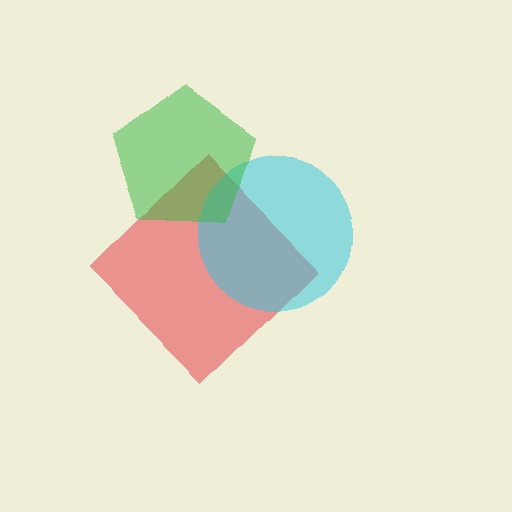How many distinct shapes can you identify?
There are 3 distinct shapes: a red diamond, a cyan circle, a green pentagon.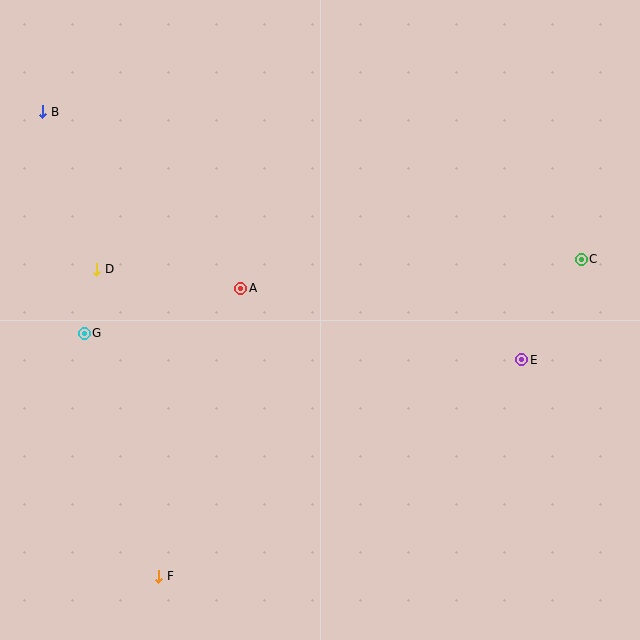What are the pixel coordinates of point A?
Point A is at (241, 288).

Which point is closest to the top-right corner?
Point C is closest to the top-right corner.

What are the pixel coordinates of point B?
Point B is at (43, 112).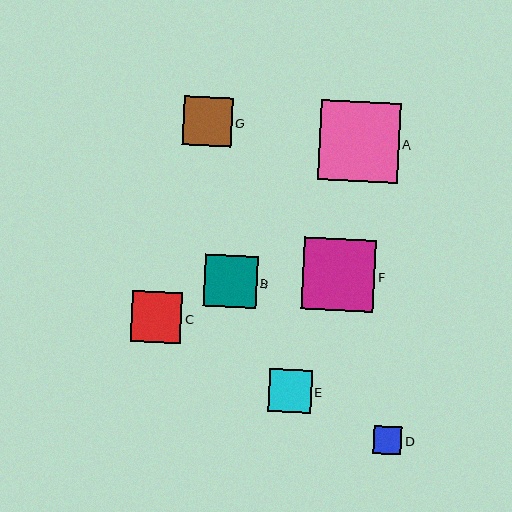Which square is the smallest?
Square D is the smallest with a size of approximately 28 pixels.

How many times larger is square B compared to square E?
Square B is approximately 1.2 times the size of square E.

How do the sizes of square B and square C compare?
Square B and square C are approximately the same size.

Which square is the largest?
Square A is the largest with a size of approximately 80 pixels.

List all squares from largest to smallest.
From largest to smallest: A, F, B, C, G, E, D.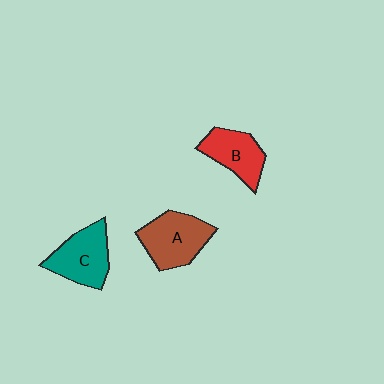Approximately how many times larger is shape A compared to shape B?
Approximately 1.2 times.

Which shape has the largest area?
Shape A (brown).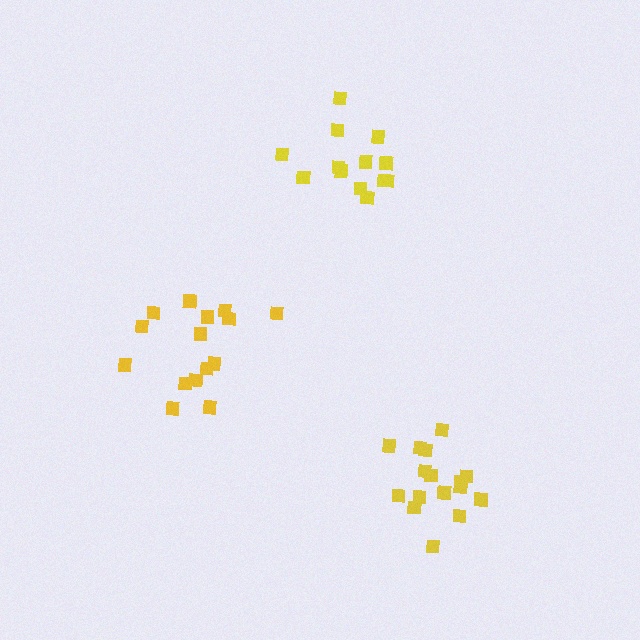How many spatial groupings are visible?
There are 3 spatial groupings.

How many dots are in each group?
Group 1: 13 dots, Group 2: 15 dots, Group 3: 17 dots (45 total).